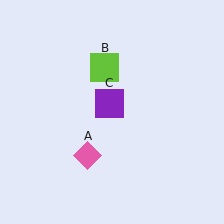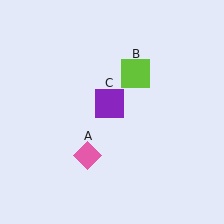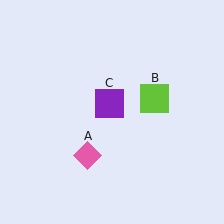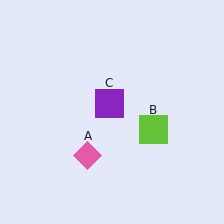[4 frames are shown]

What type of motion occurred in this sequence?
The lime square (object B) rotated clockwise around the center of the scene.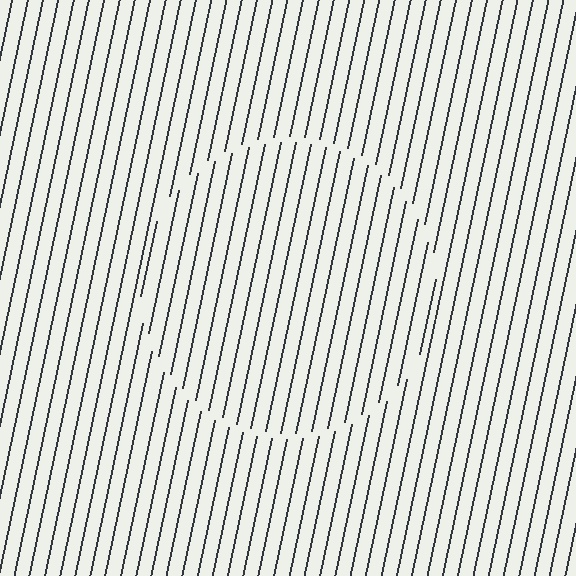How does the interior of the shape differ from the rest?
The interior of the shape contains the same grating, shifted by half a period — the contour is defined by the phase discontinuity where line-ends from the inner and outer gratings abut.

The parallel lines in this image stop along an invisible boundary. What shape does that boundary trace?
An illusory circle. The interior of the shape contains the same grating, shifted by half a period — the contour is defined by the phase discontinuity where line-ends from the inner and outer gratings abut.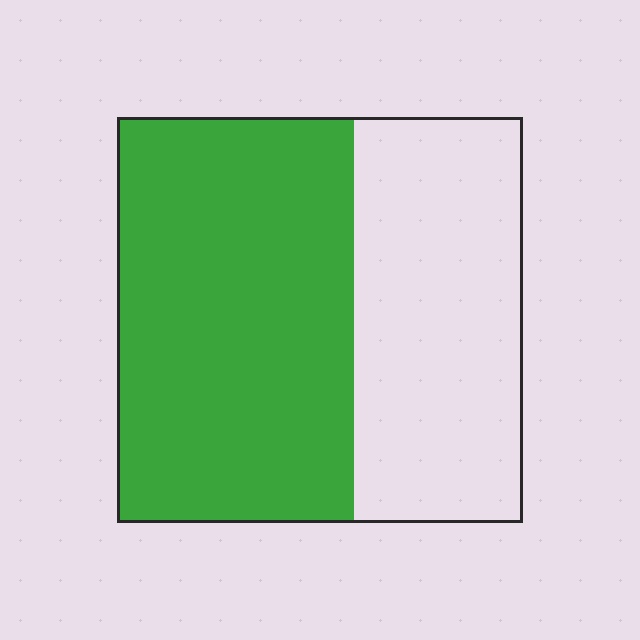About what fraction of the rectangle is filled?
About three fifths (3/5).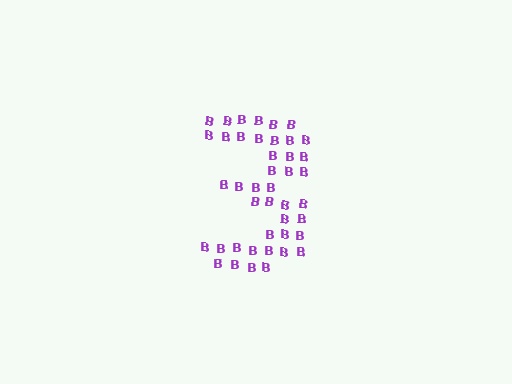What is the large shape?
The large shape is the digit 3.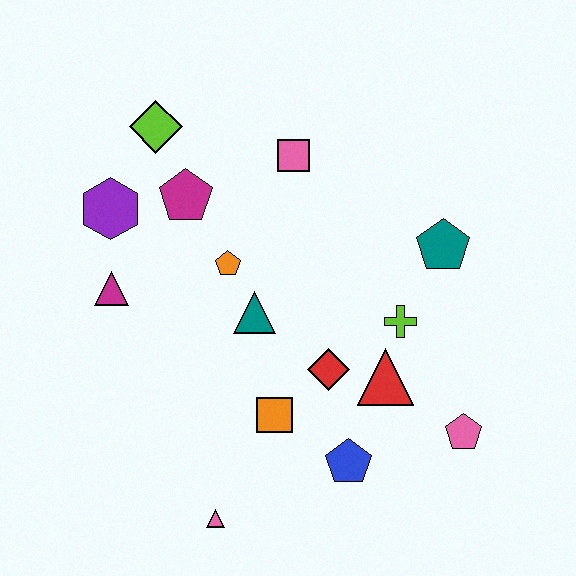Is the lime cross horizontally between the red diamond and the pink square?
No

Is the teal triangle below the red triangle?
No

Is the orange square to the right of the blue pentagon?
No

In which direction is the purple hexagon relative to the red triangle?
The purple hexagon is to the left of the red triangle.